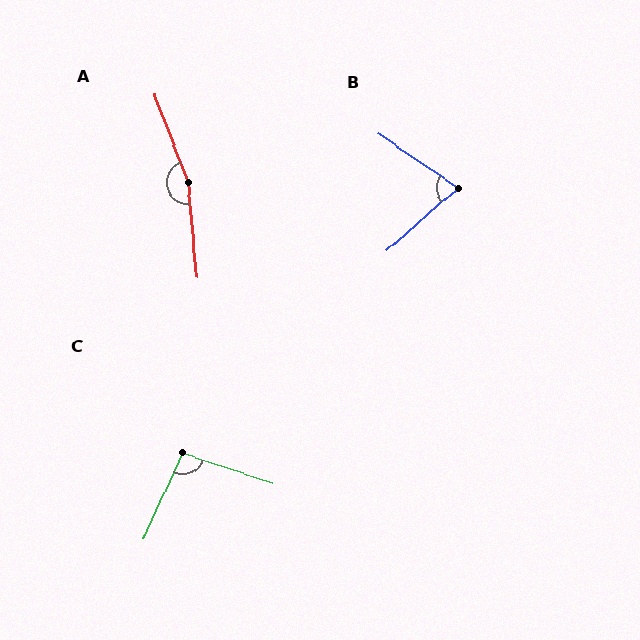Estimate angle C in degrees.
Approximately 96 degrees.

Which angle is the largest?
A, at approximately 164 degrees.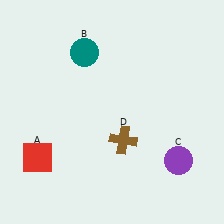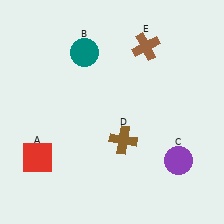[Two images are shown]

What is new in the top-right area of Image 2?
A brown cross (E) was added in the top-right area of Image 2.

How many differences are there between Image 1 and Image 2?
There is 1 difference between the two images.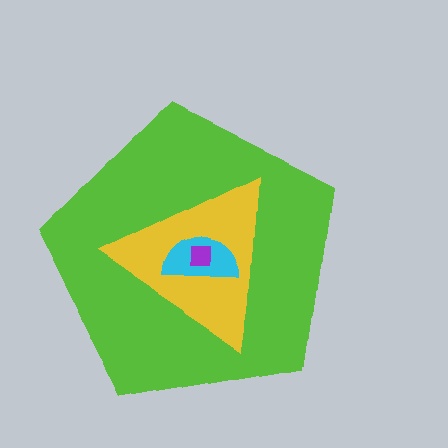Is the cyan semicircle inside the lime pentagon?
Yes.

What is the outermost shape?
The lime pentagon.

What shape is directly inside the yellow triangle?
The cyan semicircle.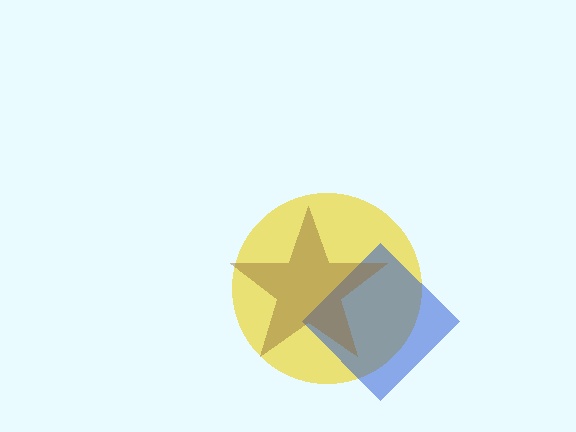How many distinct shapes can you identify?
There are 3 distinct shapes: a yellow circle, a blue diamond, a brown star.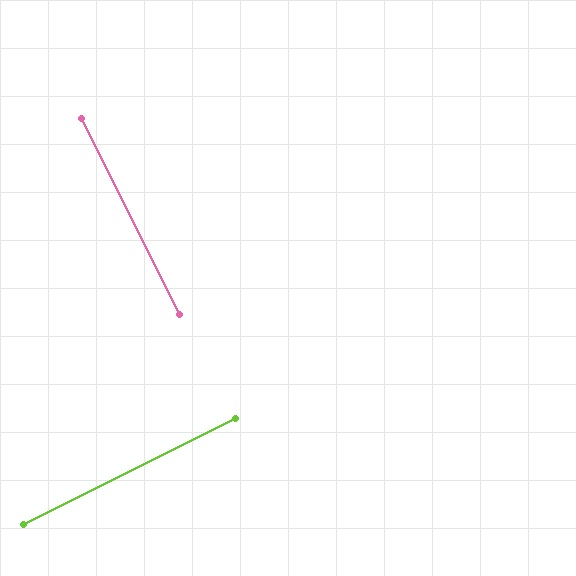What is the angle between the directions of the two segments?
Approximately 90 degrees.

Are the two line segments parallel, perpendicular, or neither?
Perpendicular — they meet at approximately 90°.